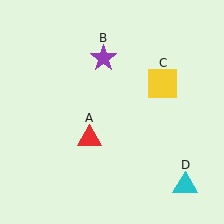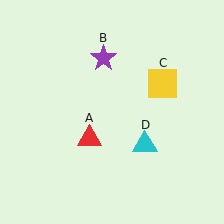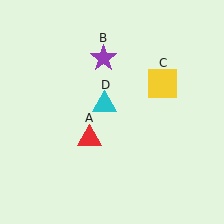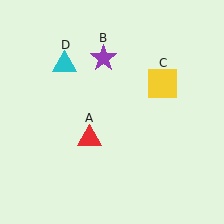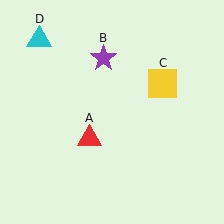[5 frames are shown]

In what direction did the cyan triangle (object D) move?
The cyan triangle (object D) moved up and to the left.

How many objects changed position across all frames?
1 object changed position: cyan triangle (object D).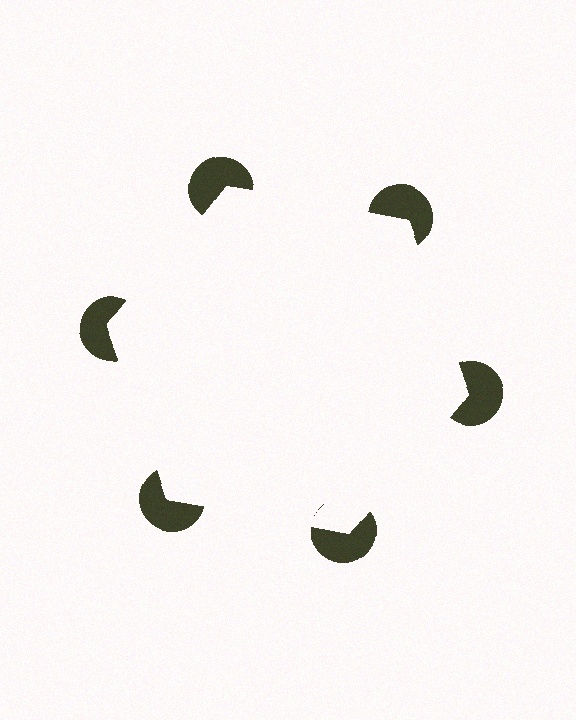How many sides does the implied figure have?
6 sides.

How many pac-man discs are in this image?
There are 6 — one at each vertex of the illusory hexagon.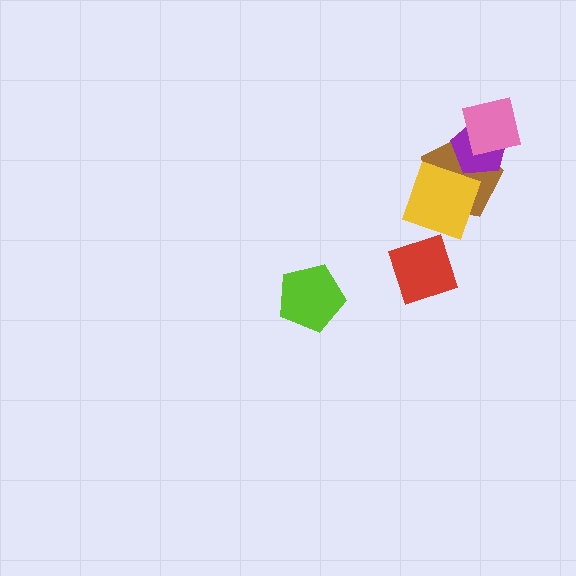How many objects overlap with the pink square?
2 objects overlap with the pink square.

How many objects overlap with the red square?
0 objects overlap with the red square.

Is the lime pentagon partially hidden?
No, no other shape covers it.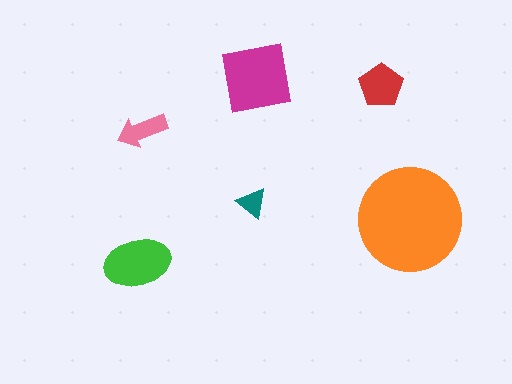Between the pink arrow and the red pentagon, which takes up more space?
The red pentagon.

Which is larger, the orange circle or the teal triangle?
The orange circle.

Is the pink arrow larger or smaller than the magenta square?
Smaller.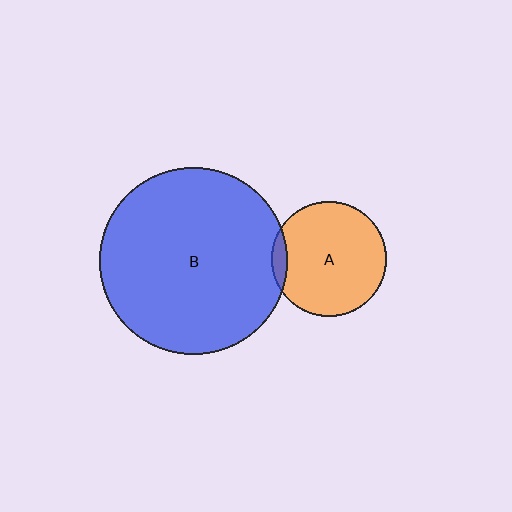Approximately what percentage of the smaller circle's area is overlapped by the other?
Approximately 5%.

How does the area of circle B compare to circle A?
Approximately 2.6 times.